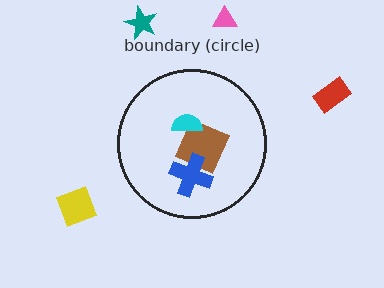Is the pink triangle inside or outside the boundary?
Outside.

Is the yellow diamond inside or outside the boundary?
Outside.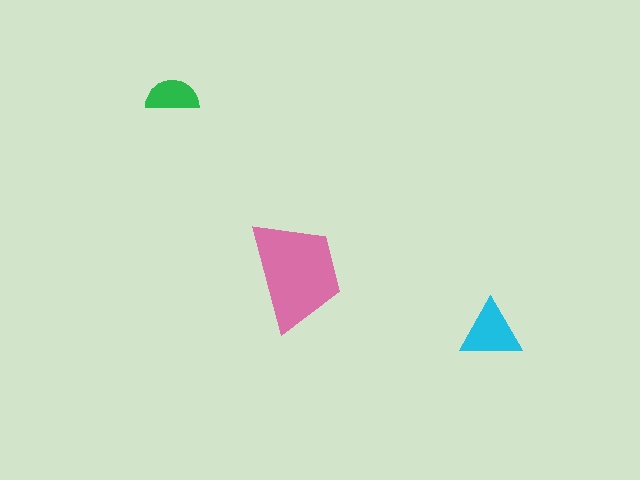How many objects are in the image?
There are 3 objects in the image.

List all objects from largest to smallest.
The pink trapezoid, the cyan triangle, the green semicircle.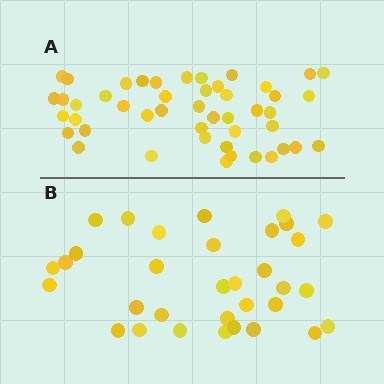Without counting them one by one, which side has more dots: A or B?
Region A (the top region) has more dots.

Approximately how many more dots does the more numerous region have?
Region A has approximately 15 more dots than region B.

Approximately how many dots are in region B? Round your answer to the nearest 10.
About 30 dots. (The exact count is 33, which rounds to 30.)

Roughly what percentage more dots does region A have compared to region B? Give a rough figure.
About 40% more.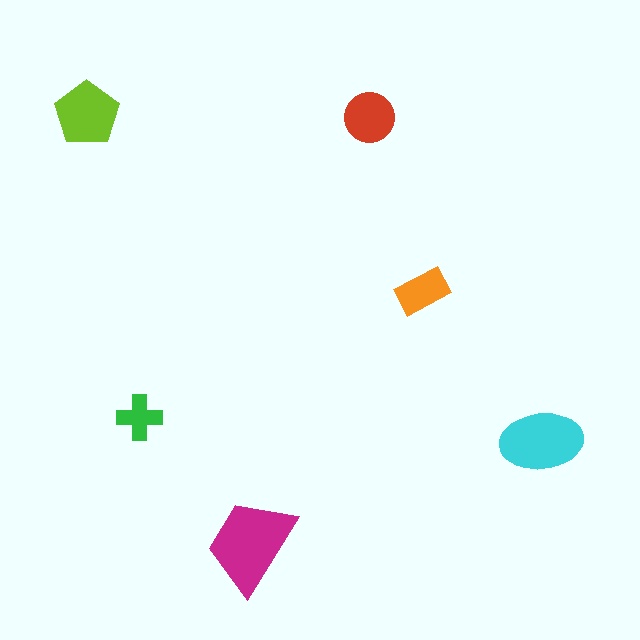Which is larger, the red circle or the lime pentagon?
The lime pentagon.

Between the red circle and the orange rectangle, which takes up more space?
The red circle.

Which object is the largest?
The magenta trapezoid.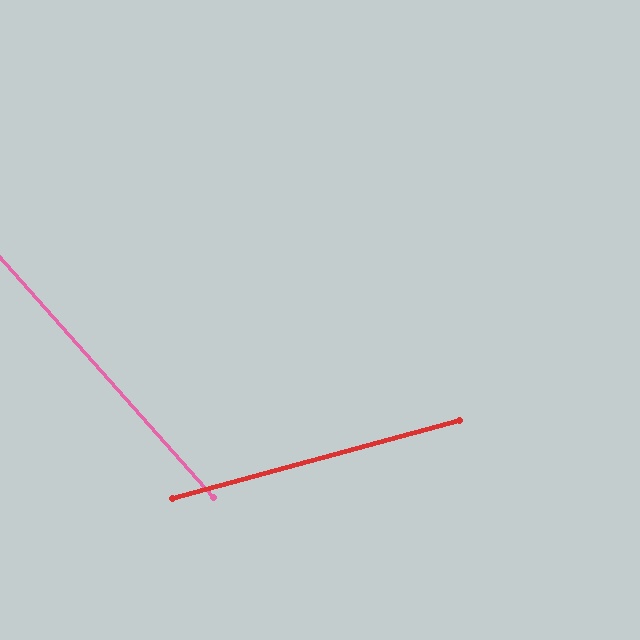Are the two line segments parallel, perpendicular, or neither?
Neither parallel nor perpendicular — they differ by about 64°.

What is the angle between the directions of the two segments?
Approximately 64 degrees.